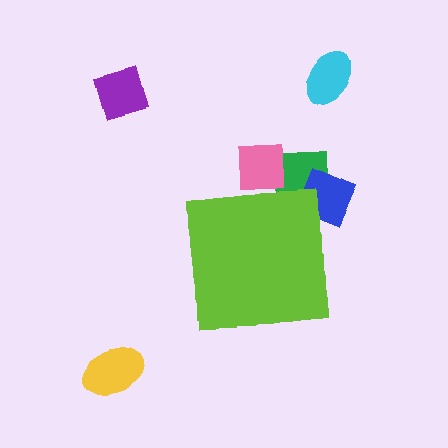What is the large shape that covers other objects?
A lime square.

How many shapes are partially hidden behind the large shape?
3 shapes are partially hidden.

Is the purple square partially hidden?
No, the purple square is fully visible.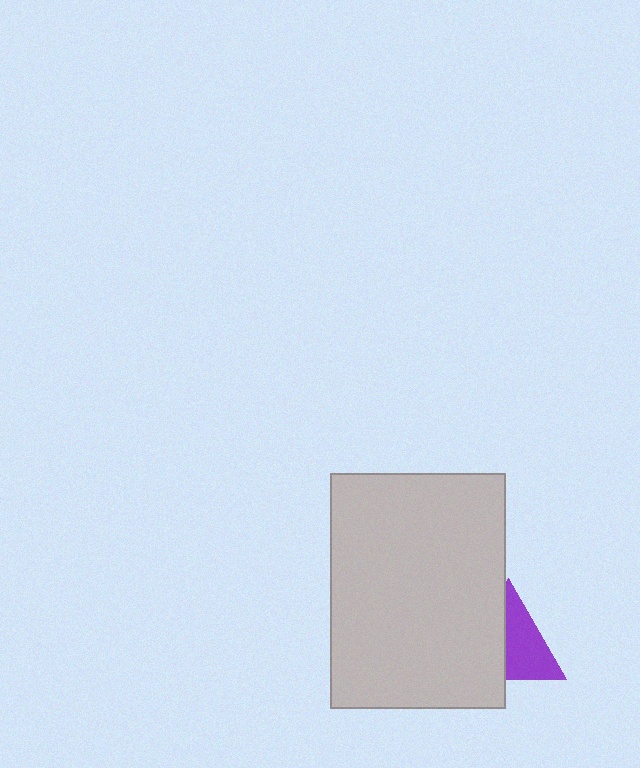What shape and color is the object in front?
The object in front is a light gray rectangle.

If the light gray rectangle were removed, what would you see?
You would see the complete purple triangle.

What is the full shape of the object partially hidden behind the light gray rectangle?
The partially hidden object is a purple triangle.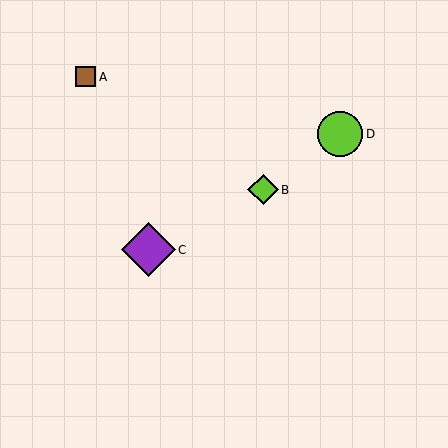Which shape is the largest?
The purple diamond (labeled C) is the largest.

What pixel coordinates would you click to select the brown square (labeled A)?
Click at (86, 77) to select the brown square A.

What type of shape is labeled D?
Shape D is a lime circle.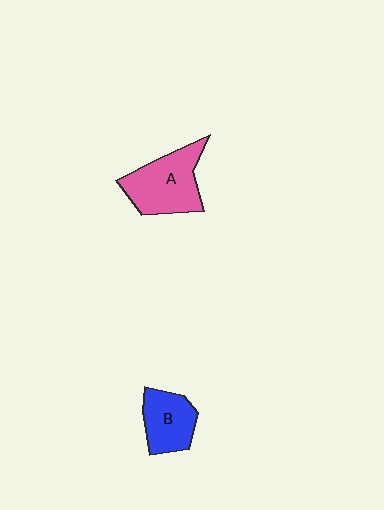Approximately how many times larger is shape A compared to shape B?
Approximately 1.4 times.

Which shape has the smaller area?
Shape B (blue).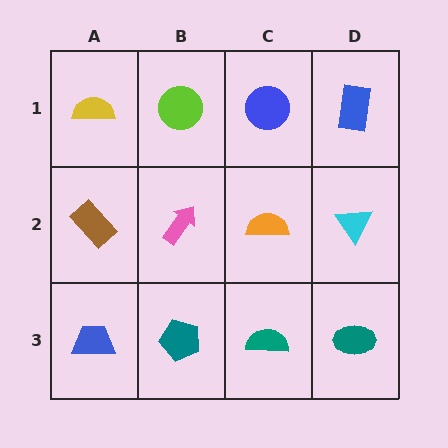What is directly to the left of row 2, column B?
A brown rectangle.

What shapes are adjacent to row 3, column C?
An orange semicircle (row 2, column C), a teal pentagon (row 3, column B), a teal ellipse (row 3, column D).